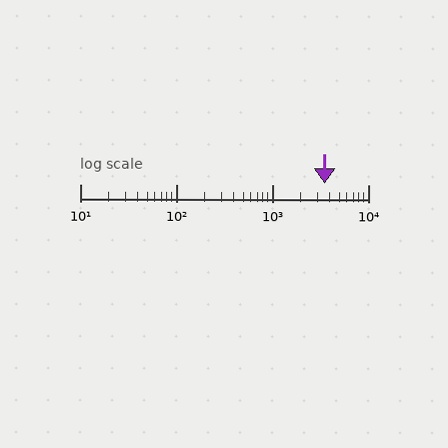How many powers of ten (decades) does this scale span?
The scale spans 3 decades, from 10 to 10000.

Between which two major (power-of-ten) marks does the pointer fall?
The pointer is between 1000 and 10000.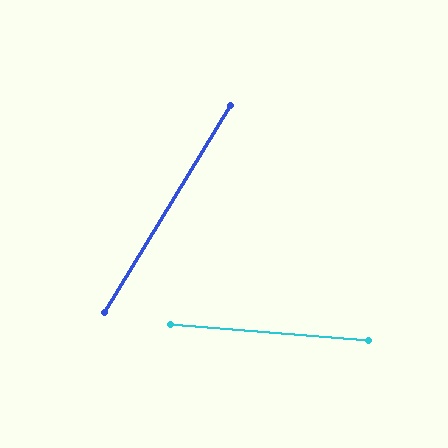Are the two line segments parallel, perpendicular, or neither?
Neither parallel nor perpendicular — they differ by about 63°.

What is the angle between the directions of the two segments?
Approximately 63 degrees.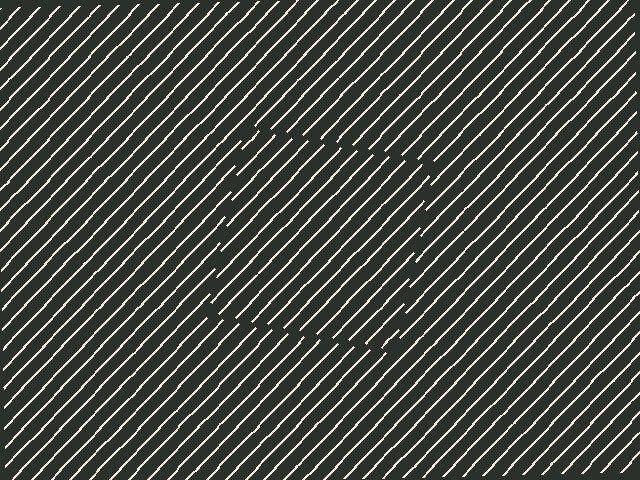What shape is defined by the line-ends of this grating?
An illusory square. The interior of the shape contains the same grating, shifted by half a period — the contour is defined by the phase discontinuity where line-ends from the inner and outer gratings abut.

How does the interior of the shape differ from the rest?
The interior of the shape contains the same grating, shifted by half a period — the contour is defined by the phase discontinuity where line-ends from the inner and outer gratings abut.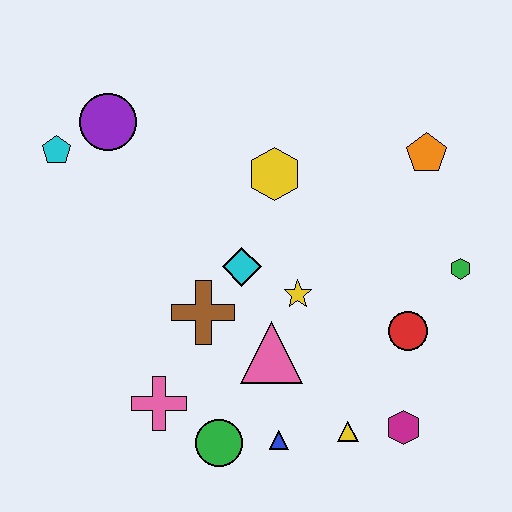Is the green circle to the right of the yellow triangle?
No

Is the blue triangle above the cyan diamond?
No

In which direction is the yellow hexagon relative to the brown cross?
The yellow hexagon is above the brown cross.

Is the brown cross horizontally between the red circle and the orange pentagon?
No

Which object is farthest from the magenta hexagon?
The cyan pentagon is farthest from the magenta hexagon.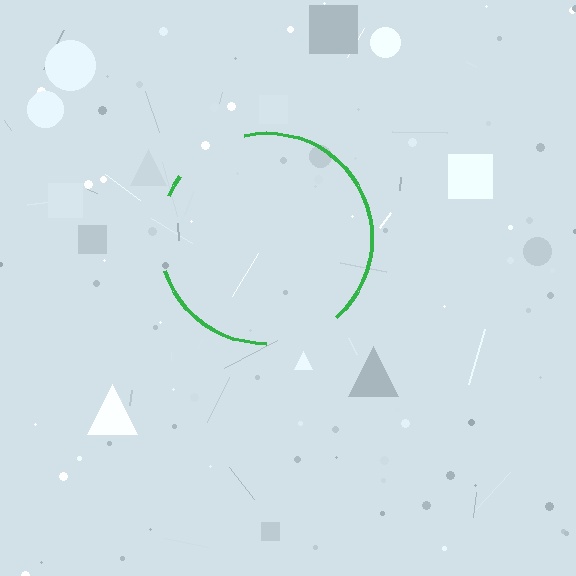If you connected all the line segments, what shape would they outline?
They would outline a circle.